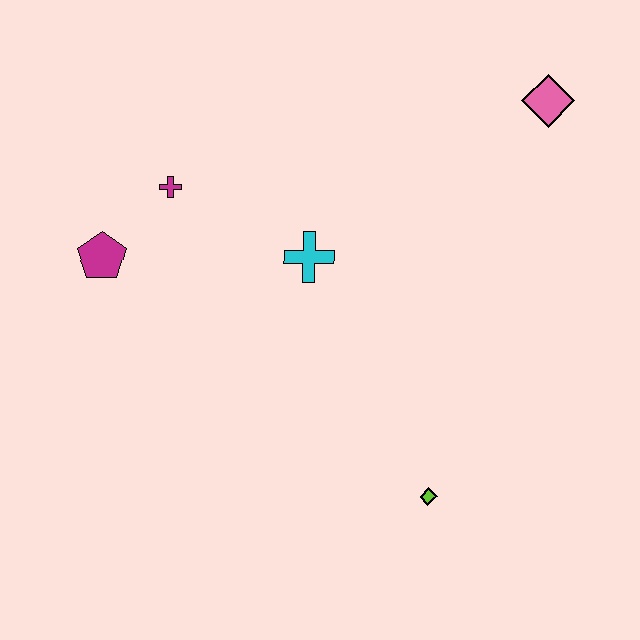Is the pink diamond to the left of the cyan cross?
No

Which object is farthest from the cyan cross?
The pink diamond is farthest from the cyan cross.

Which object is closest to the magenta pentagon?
The magenta cross is closest to the magenta pentagon.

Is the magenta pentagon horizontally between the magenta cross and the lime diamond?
No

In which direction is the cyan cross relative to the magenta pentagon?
The cyan cross is to the right of the magenta pentagon.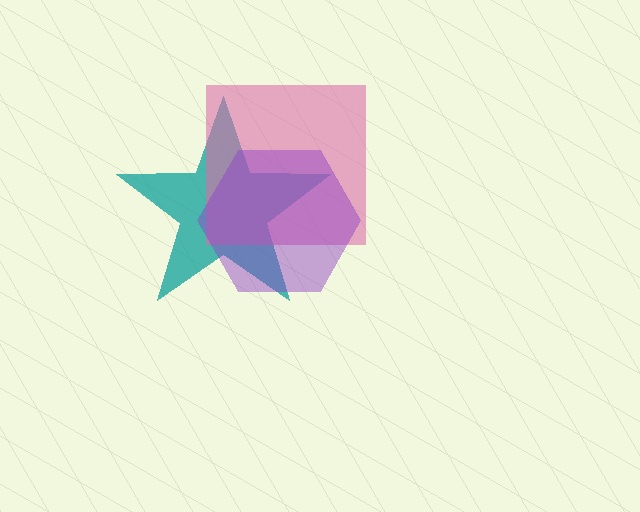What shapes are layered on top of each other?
The layered shapes are: a teal star, a pink square, a purple hexagon.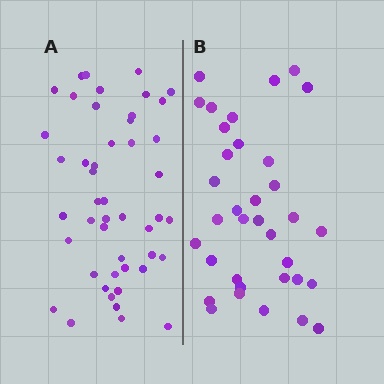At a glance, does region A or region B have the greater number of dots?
Region A (the left region) has more dots.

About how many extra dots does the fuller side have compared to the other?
Region A has roughly 12 or so more dots than region B.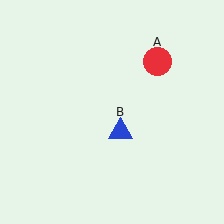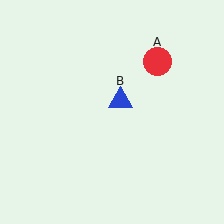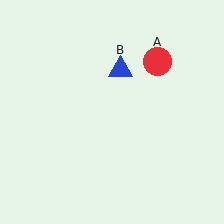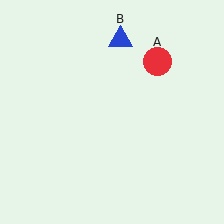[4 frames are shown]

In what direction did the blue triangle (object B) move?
The blue triangle (object B) moved up.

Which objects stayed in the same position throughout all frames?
Red circle (object A) remained stationary.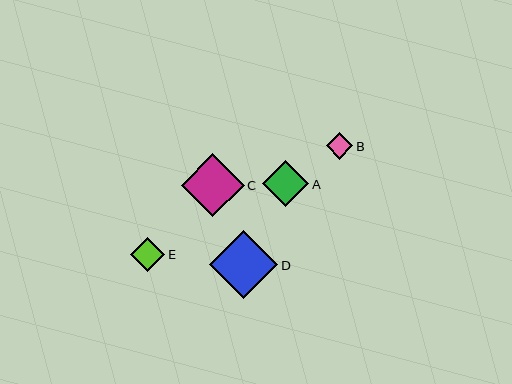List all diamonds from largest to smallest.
From largest to smallest: D, C, A, E, B.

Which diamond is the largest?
Diamond D is the largest with a size of approximately 68 pixels.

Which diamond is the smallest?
Diamond B is the smallest with a size of approximately 26 pixels.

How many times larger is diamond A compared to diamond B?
Diamond A is approximately 1.8 times the size of diamond B.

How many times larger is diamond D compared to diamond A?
Diamond D is approximately 1.5 times the size of diamond A.